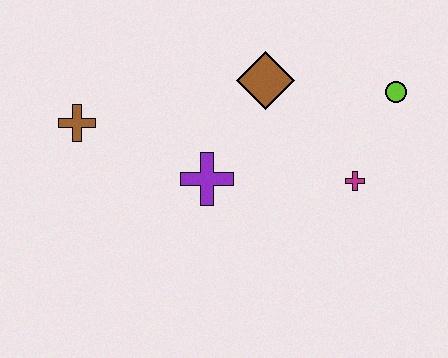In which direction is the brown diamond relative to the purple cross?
The brown diamond is above the purple cross.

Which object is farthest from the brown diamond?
The brown cross is farthest from the brown diamond.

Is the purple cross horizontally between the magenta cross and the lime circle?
No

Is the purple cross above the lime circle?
No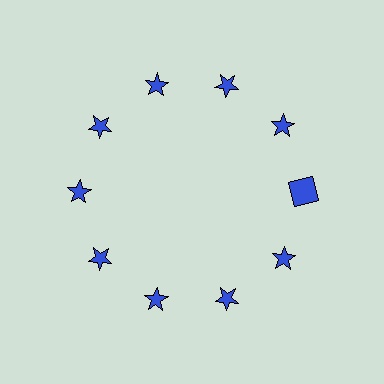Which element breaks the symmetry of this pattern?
The blue square at roughly the 3 o'clock position breaks the symmetry. All other shapes are blue stars.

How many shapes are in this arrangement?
There are 10 shapes arranged in a ring pattern.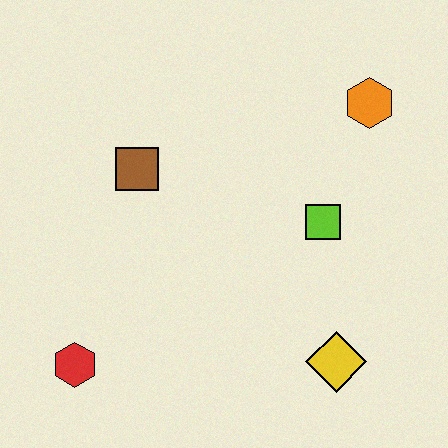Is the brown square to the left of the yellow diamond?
Yes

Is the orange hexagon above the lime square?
Yes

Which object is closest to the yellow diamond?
The lime square is closest to the yellow diamond.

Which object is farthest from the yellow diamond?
The brown square is farthest from the yellow diamond.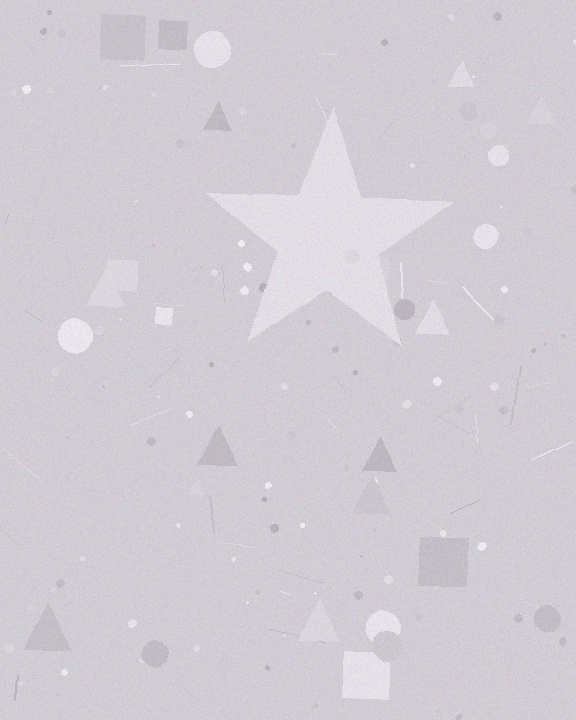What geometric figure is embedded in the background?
A star is embedded in the background.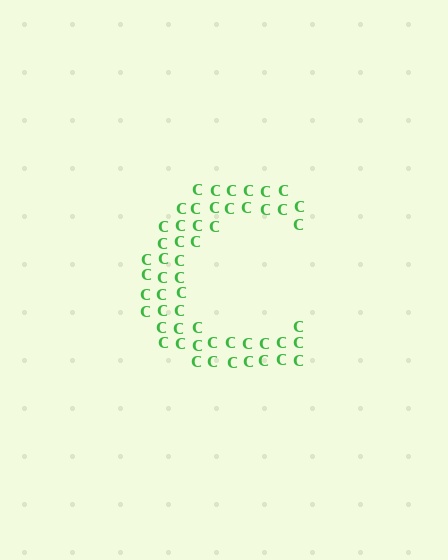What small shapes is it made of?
It is made of small letter C's.